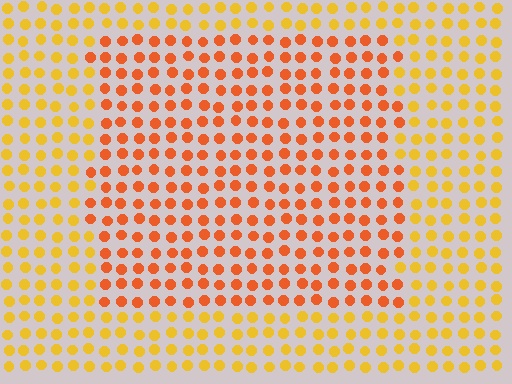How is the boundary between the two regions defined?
The boundary is defined purely by a slight shift in hue (about 31 degrees). Spacing, size, and orientation are identical on both sides.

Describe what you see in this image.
The image is filled with small yellow elements in a uniform arrangement. A rectangle-shaped region is visible where the elements are tinted to a slightly different hue, forming a subtle color boundary.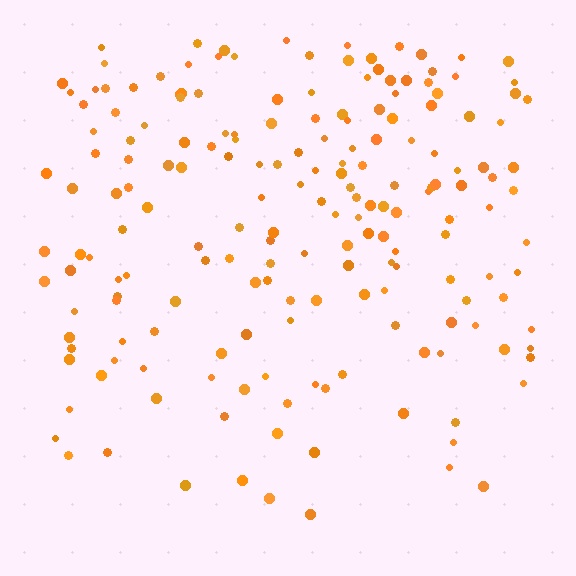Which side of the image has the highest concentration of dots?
The top.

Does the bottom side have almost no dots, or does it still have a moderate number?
Still a moderate number, just noticeably fewer than the top.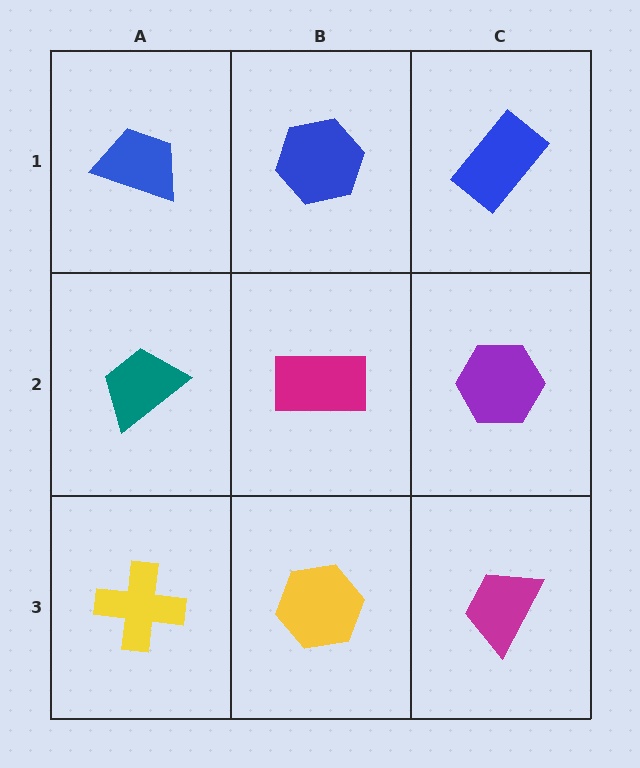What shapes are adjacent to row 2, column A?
A blue trapezoid (row 1, column A), a yellow cross (row 3, column A), a magenta rectangle (row 2, column B).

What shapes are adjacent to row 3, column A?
A teal trapezoid (row 2, column A), a yellow hexagon (row 3, column B).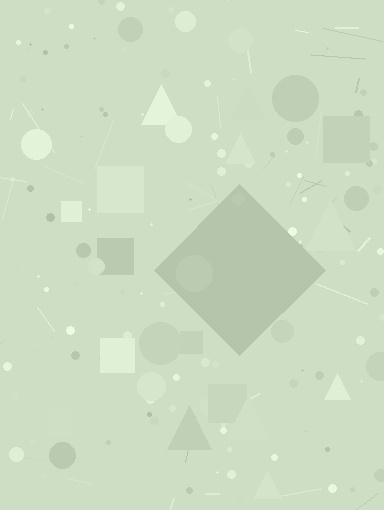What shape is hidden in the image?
A diamond is hidden in the image.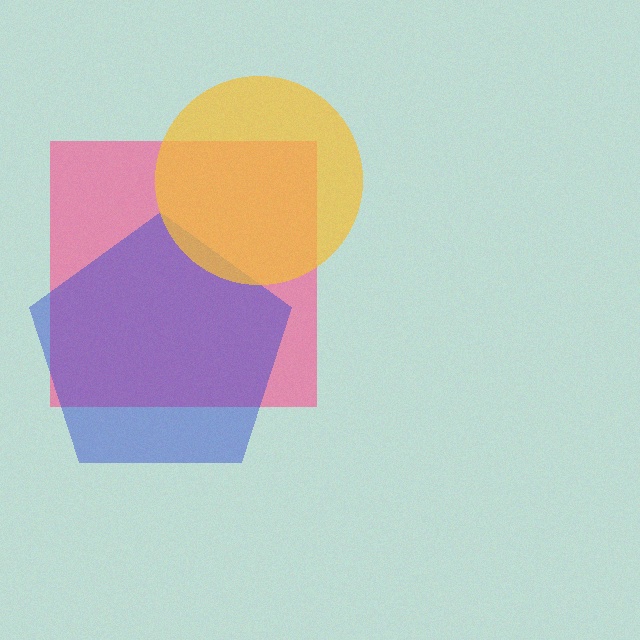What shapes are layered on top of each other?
The layered shapes are: a pink square, a blue pentagon, a yellow circle.